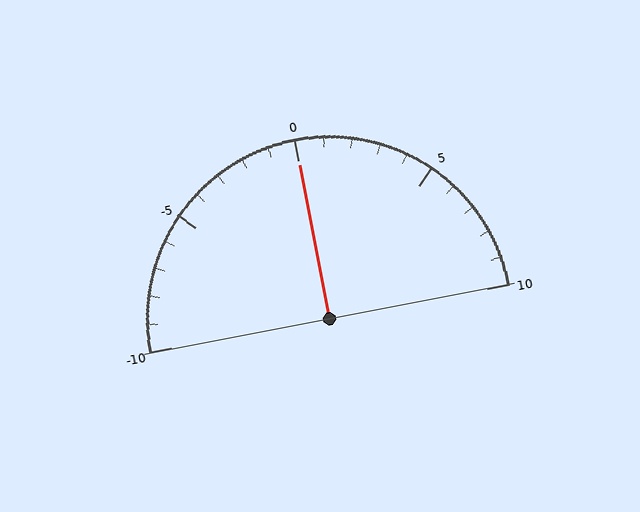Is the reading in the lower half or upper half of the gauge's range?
The reading is in the upper half of the range (-10 to 10).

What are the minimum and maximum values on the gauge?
The gauge ranges from -10 to 10.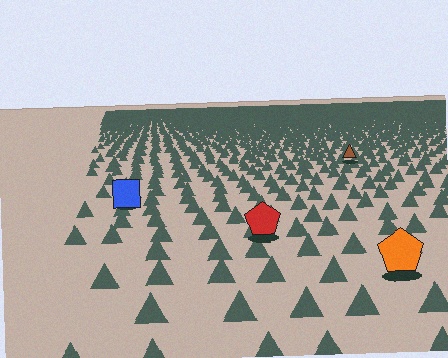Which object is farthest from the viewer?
The brown triangle is farthest from the viewer. It appears smaller and the ground texture around it is denser.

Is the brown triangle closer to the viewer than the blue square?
No. The blue square is closer — you can tell from the texture gradient: the ground texture is coarser near it.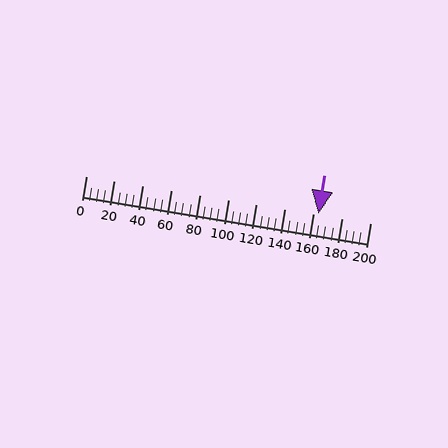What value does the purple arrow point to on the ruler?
The purple arrow points to approximately 164.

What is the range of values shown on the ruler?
The ruler shows values from 0 to 200.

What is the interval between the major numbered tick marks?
The major tick marks are spaced 20 units apart.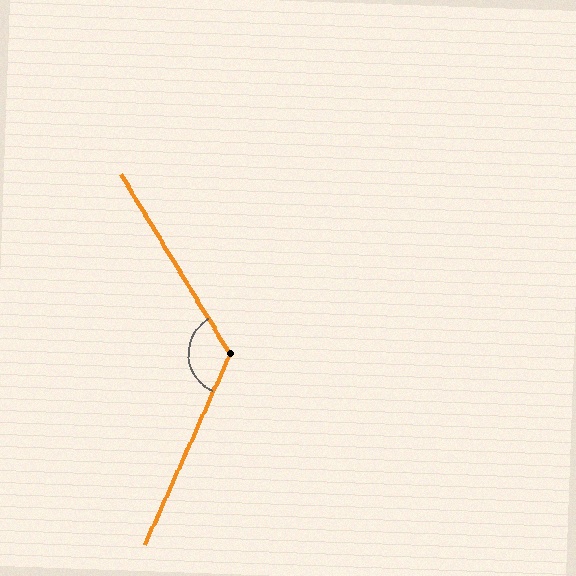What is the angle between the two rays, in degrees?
Approximately 124 degrees.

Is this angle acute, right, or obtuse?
It is obtuse.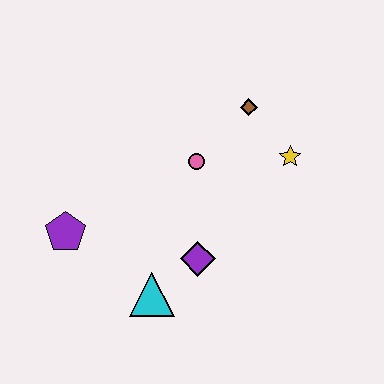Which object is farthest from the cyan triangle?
The brown diamond is farthest from the cyan triangle.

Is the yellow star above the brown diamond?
No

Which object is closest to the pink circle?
The brown diamond is closest to the pink circle.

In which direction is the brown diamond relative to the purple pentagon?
The brown diamond is to the right of the purple pentagon.